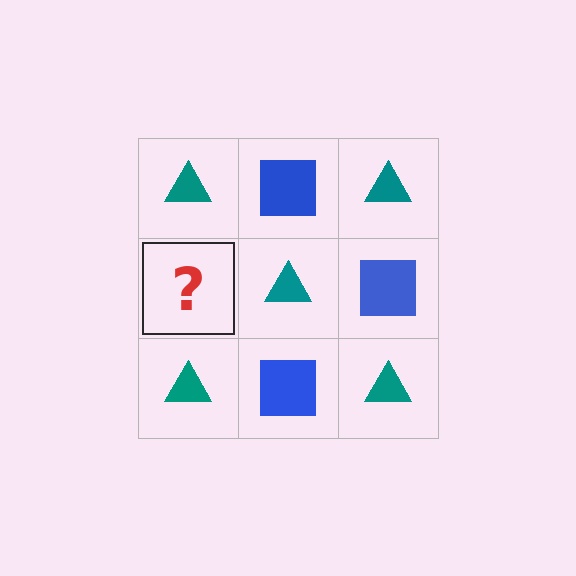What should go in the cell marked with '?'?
The missing cell should contain a blue square.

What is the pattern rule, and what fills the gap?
The rule is that it alternates teal triangle and blue square in a checkerboard pattern. The gap should be filled with a blue square.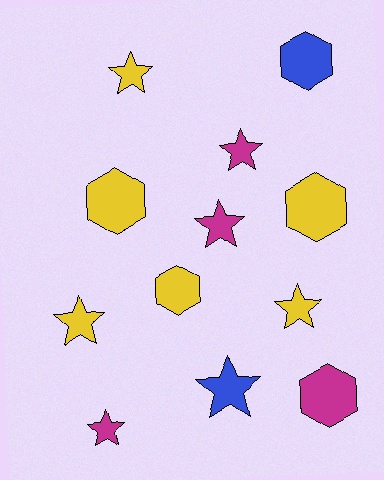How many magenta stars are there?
There are 3 magenta stars.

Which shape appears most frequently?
Star, with 7 objects.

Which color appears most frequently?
Yellow, with 6 objects.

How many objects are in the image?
There are 12 objects.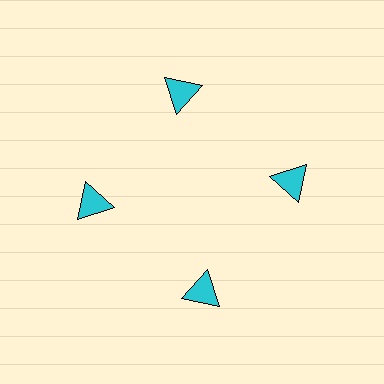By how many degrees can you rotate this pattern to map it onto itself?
The pattern maps onto itself every 90 degrees of rotation.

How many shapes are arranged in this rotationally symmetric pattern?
There are 4 shapes, arranged in 4 groups of 1.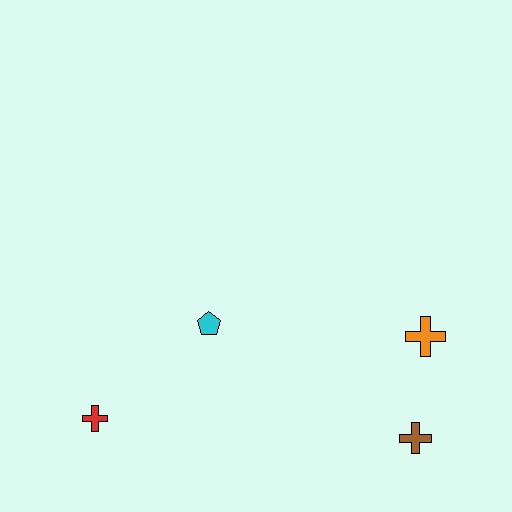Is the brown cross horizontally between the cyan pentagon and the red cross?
No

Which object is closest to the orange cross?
The brown cross is closest to the orange cross.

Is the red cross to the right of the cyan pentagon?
No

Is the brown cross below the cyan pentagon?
Yes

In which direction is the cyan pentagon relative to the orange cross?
The cyan pentagon is to the left of the orange cross.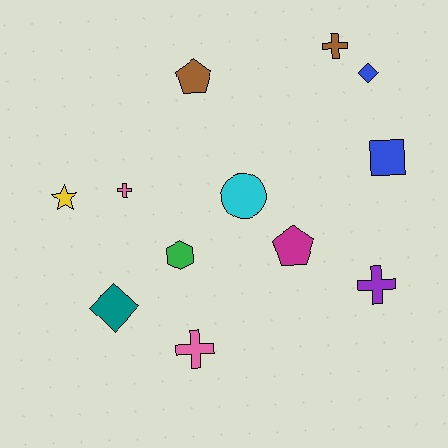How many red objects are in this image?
There are no red objects.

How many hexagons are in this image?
There is 1 hexagon.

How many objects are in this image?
There are 12 objects.